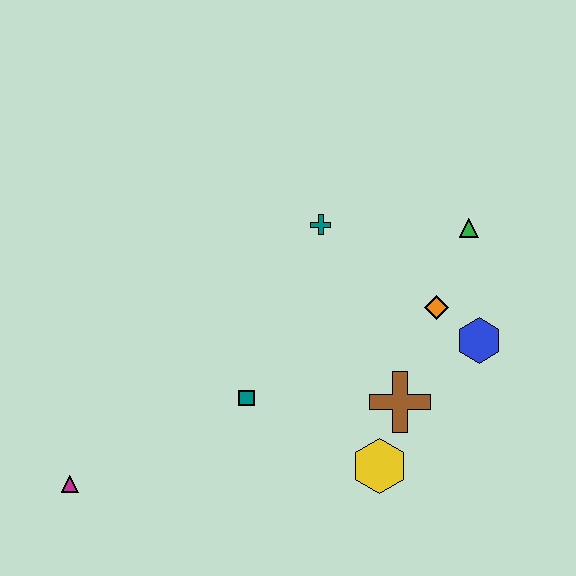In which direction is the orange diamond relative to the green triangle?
The orange diamond is below the green triangle.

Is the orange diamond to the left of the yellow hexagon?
No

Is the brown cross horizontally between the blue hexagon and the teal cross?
Yes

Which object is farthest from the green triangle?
The magenta triangle is farthest from the green triangle.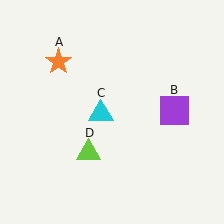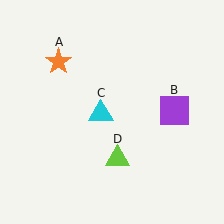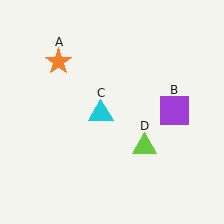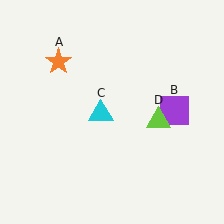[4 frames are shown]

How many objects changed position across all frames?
1 object changed position: lime triangle (object D).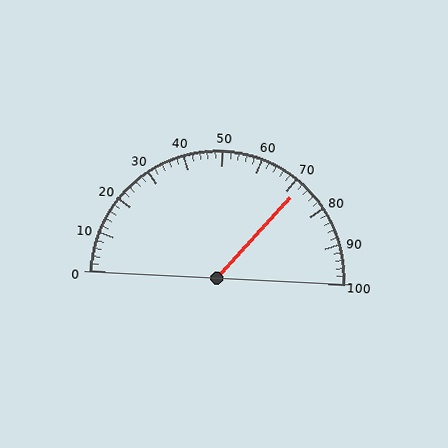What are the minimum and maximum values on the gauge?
The gauge ranges from 0 to 100.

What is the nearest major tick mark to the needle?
The nearest major tick mark is 70.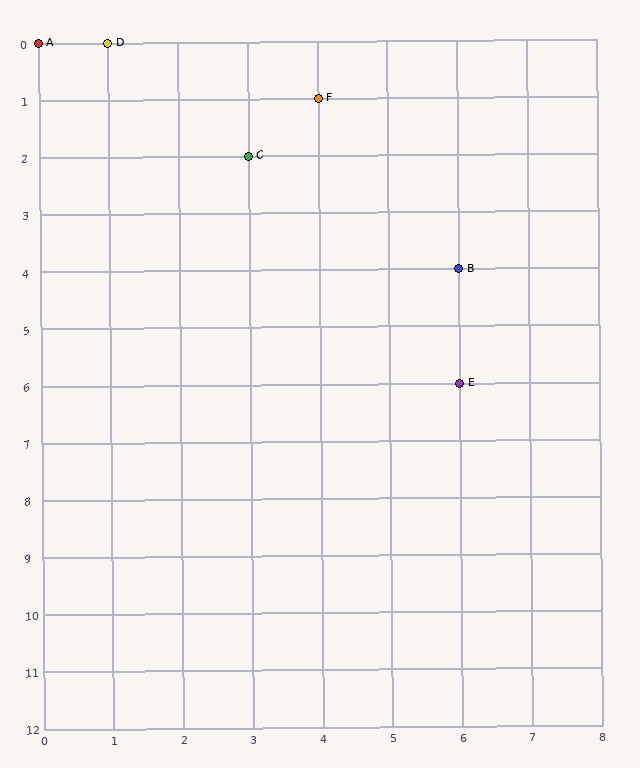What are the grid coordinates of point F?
Point F is at grid coordinates (4, 1).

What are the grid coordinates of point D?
Point D is at grid coordinates (1, 0).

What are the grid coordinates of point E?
Point E is at grid coordinates (6, 6).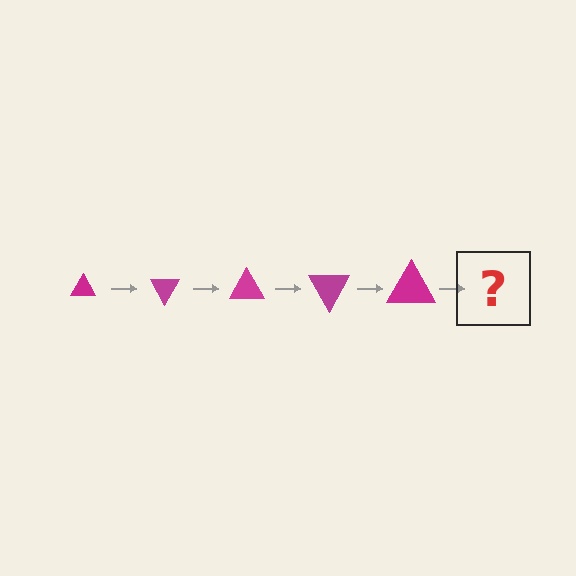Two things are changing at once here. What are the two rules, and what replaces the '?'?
The two rules are that the triangle grows larger each step and it rotates 60 degrees each step. The '?' should be a triangle, larger than the previous one and rotated 300 degrees from the start.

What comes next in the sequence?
The next element should be a triangle, larger than the previous one and rotated 300 degrees from the start.